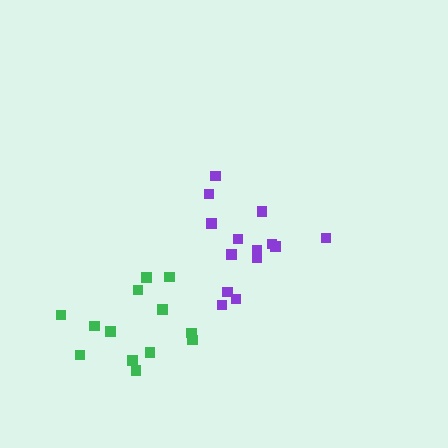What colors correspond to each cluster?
The clusters are colored: purple, green.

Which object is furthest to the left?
The green cluster is leftmost.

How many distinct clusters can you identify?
There are 2 distinct clusters.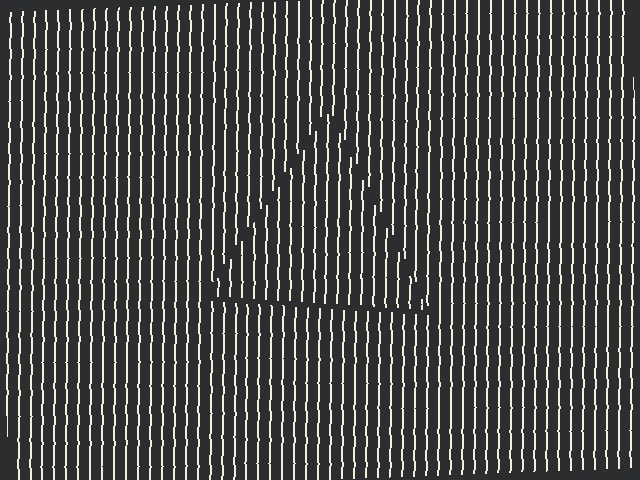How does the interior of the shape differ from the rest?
The interior of the shape contains the same grating, shifted by half a period — the contour is defined by the phase discontinuity where line-ends from the inner and outer gratings abut.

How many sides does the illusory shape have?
3 sides — the line-ends trace a triangle.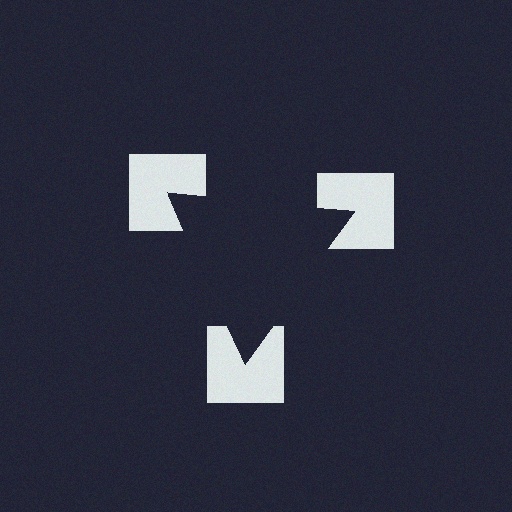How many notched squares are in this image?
There are 3 — one at each vertex of the illusory triangle.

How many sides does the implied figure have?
3 sides.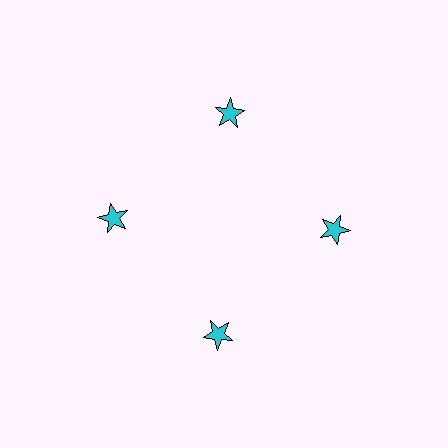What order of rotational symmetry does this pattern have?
This pattern has 4-fold rotational symmetry.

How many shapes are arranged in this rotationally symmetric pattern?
There are 4 shapes, arranged in 4 groups of 1.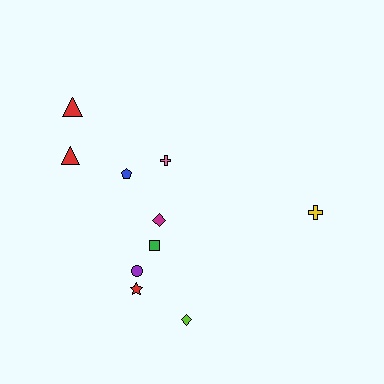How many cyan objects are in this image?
There are no cyan objects.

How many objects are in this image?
There are 10 objects.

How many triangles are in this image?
There are 2 triangles.